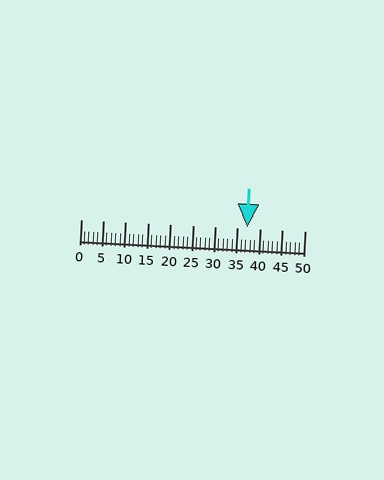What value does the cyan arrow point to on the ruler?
The cyan arrow points to approximately 37.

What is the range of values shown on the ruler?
The ruler shows values from 0 to 50.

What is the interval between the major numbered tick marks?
The major tick marks are spaced 5 units apart.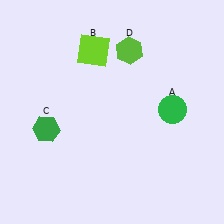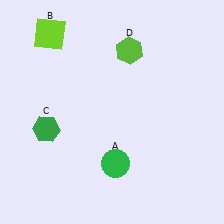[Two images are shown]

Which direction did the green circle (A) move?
The green circle (A) moved left.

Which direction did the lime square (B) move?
The lime square (B) moved left.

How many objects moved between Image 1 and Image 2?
2 objects moved between the two images.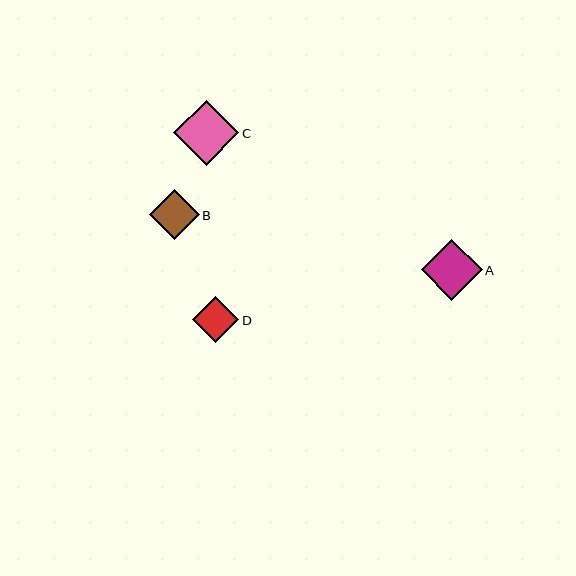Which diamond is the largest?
Diamond C is the largest with a size of approximately 65 pixels.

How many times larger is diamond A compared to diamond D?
Diamond A is approximately 1.3 times the size of diamond D.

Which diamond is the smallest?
Diamond D is the smallest with a size of approximately 46 pixels.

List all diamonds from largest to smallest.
From largest to smallest: C, A, B, D.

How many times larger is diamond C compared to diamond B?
Diamond C is approximately 1.3 times the size of diamond B.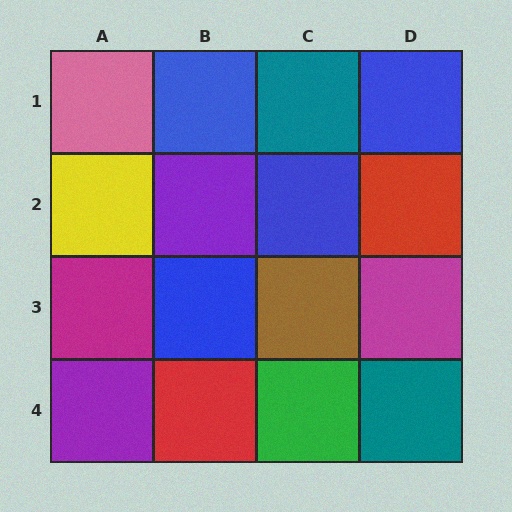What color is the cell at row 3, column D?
Magenta.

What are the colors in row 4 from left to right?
Purple, red, green, teal.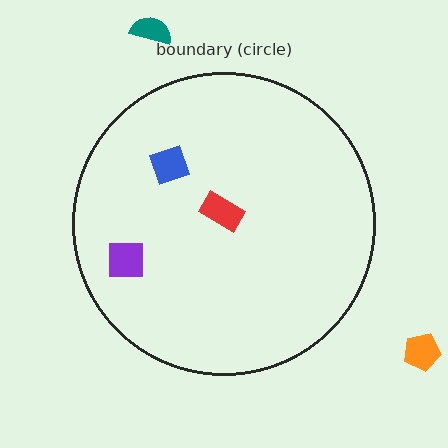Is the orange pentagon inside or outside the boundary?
Outside.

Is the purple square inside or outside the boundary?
Inside.